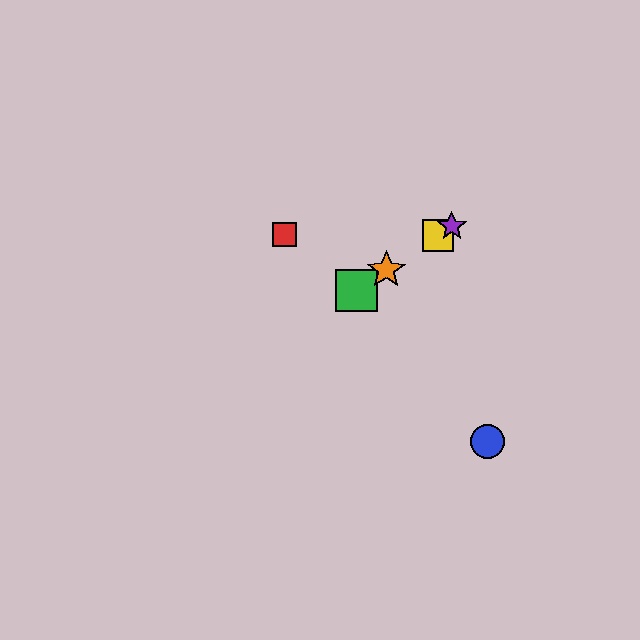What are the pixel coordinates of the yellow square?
The yellow square is at (438, 235).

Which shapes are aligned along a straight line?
The green square, the yellow square, the purple star, the orange star are aligned along a straight line.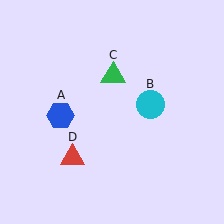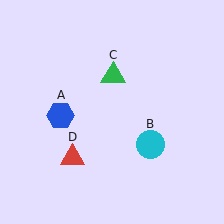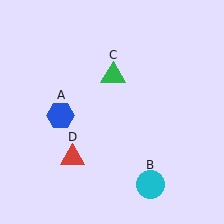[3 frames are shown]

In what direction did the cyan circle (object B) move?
The cyan circle (object B) moved down.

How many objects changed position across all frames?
1 object changed position: cyan circle (object B).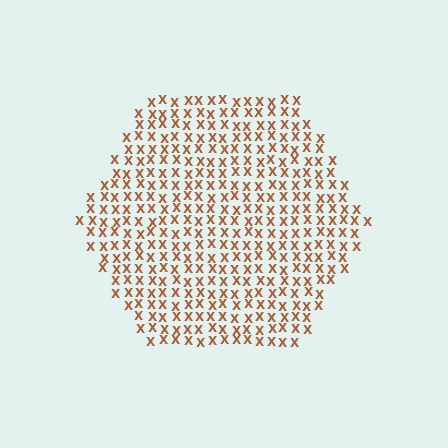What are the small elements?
The small elements are letter X's.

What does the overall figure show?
The overall figure shows a hexagon.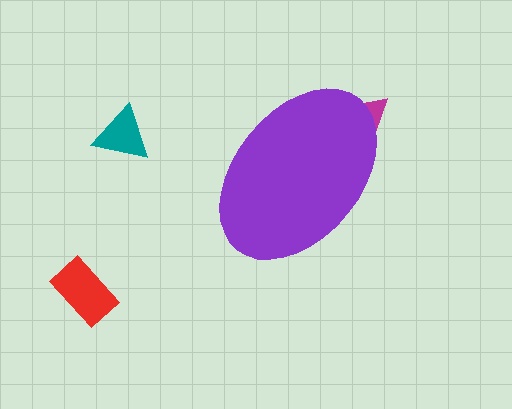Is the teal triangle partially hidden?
No, the teal triangle is fully visible.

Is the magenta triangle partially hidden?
Yes, the magenta triangle is partially hidden behind the purple ellipse.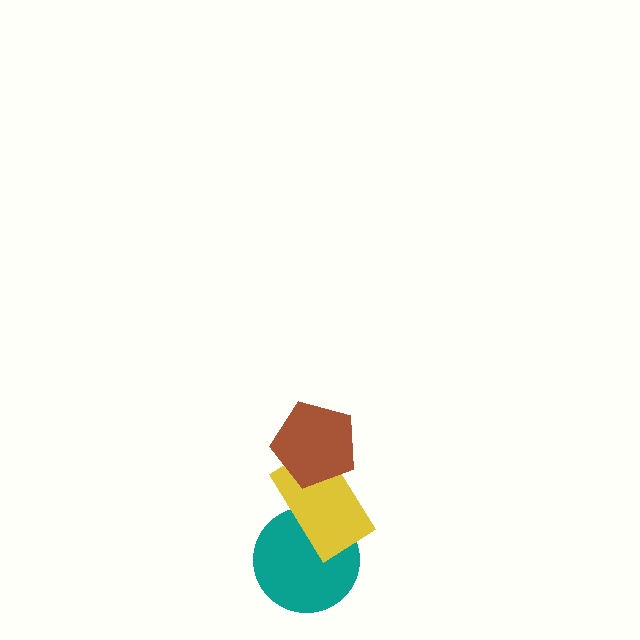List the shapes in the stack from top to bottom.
From top to bottom: the brown pentagon, the yellow rectangle, the teal circle.